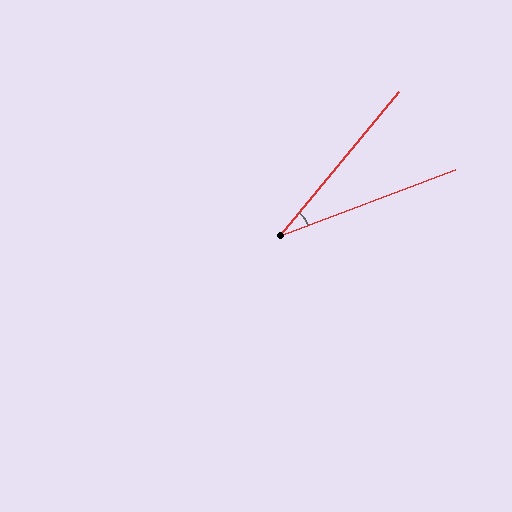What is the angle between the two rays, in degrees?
Approximately 30 degrees.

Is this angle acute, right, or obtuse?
It is acute.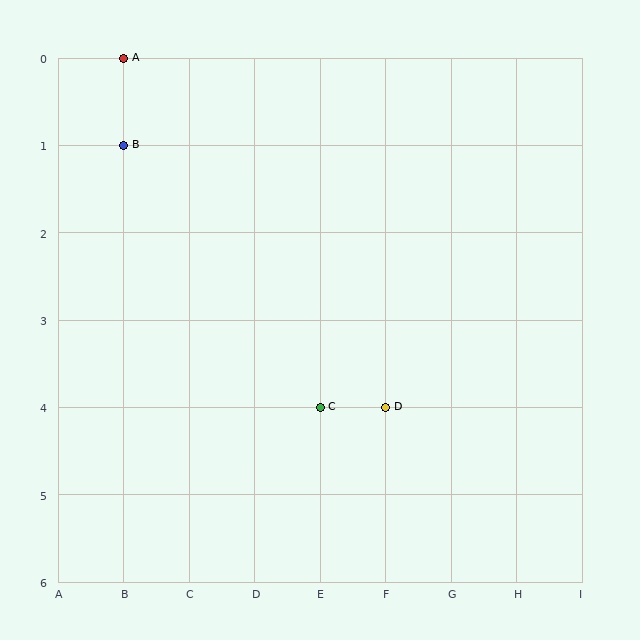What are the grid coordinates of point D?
Point D is at grid coordinates (F, 4).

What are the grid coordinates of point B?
Point B is at grid coordinates (B, 1).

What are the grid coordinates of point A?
Point A is at grid coordinates (B, 0).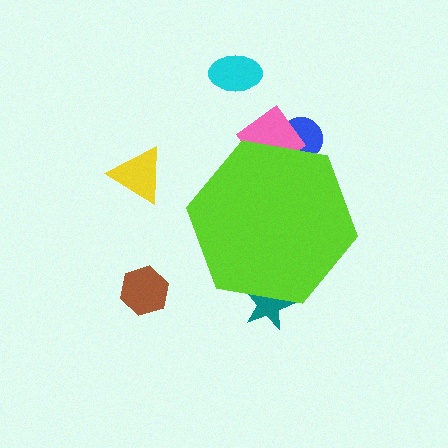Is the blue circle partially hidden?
Yes, the blue circle is partially hidden behind the lime hexagon.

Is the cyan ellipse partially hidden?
No, the cyan ellipse is fully visible.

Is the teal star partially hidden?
Yes, the teal star is partially hidden behind the lime hexagon.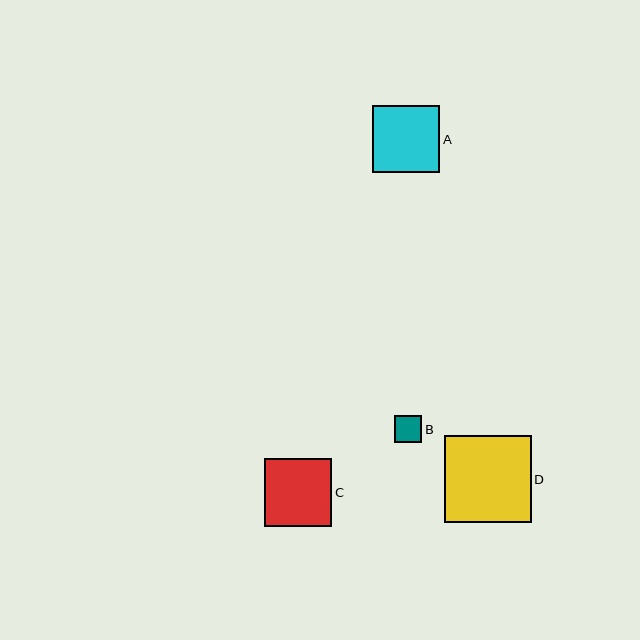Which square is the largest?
Square D is the largest with a size of approximately 87 pixels.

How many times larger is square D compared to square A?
Square D is approximately 1.3 times the size of square A.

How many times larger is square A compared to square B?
Square A is approximately 2.5 times the size of square B.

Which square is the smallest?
Square B is the smallest with a size of approximately 27 pixels.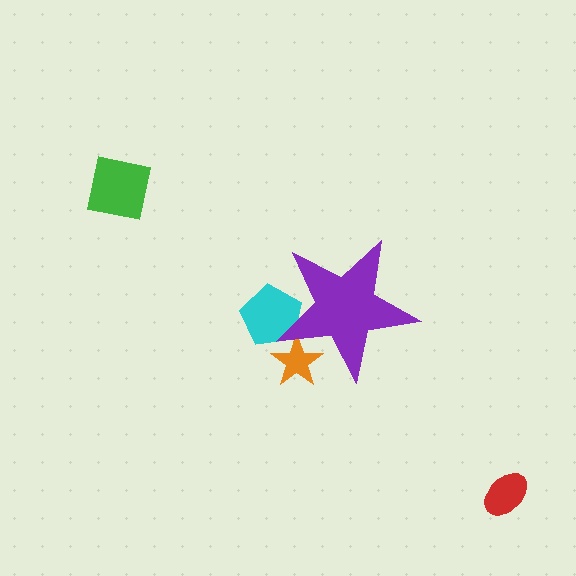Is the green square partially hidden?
No, the green square is fully visible.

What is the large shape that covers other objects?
A purple star.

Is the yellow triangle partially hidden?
Yes, the yellow triangle is partially hidden behind the purple star.